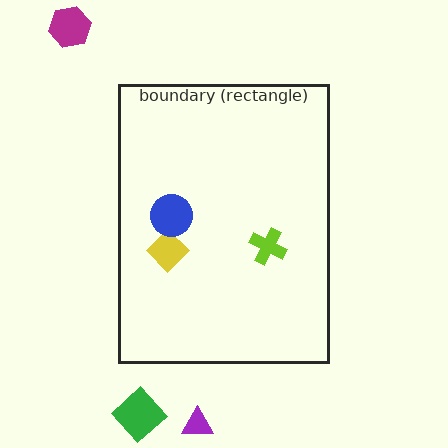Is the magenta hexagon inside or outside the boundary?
Outside.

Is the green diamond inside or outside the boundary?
Outside.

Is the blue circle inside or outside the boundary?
Inside.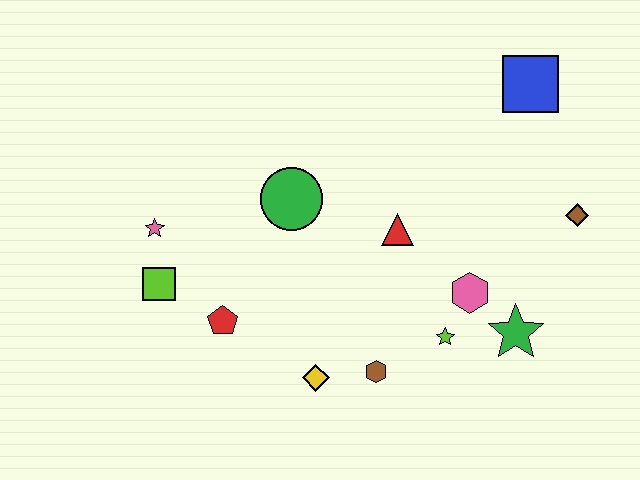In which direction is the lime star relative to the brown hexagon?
The lime star is to the right of the brown hexagon.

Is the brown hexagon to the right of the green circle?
Yes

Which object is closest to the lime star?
The pink hexagon is closest to the lime star.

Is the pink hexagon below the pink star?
Yes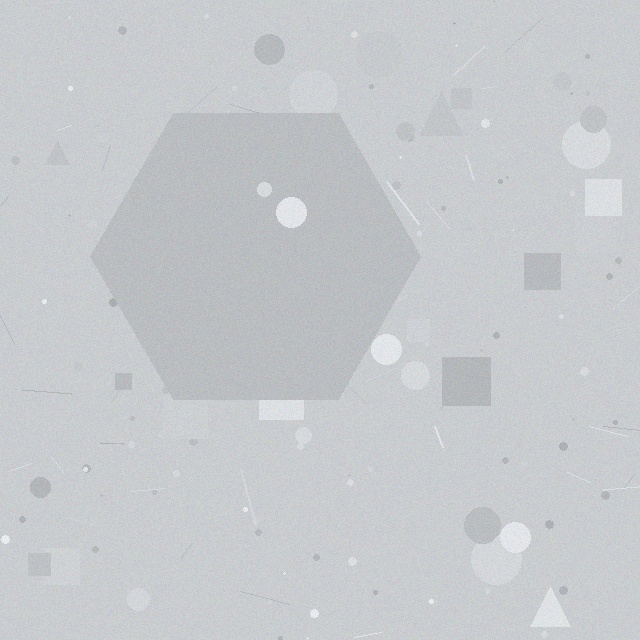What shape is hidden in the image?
A hexagon is hidden in the image.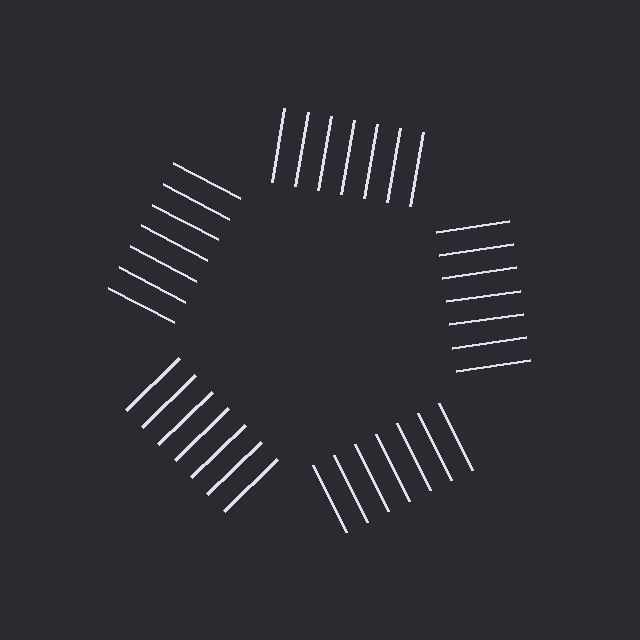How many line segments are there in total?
35 — 7 along each of the 5 edges.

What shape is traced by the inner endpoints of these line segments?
An illusory pentagon — the line segments terminate on its edges but no continuous stroke is drawn.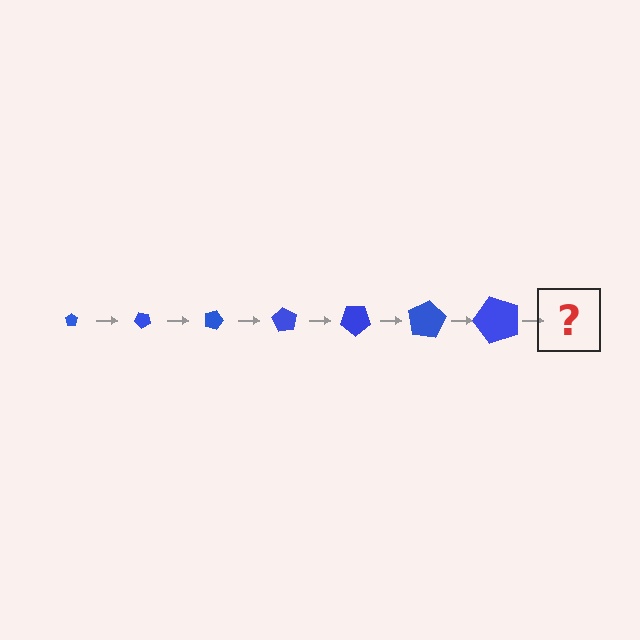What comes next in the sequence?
The next element should be a pentagon, larger than the previous one and rotated 315 degrees from the start.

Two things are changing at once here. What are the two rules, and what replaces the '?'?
The two rules are that the pentagon grows larger each step and it rotates 45 degrees each step. The '?' should be a pentagon, larger than the previous one and rotated 315 degrees from the start.